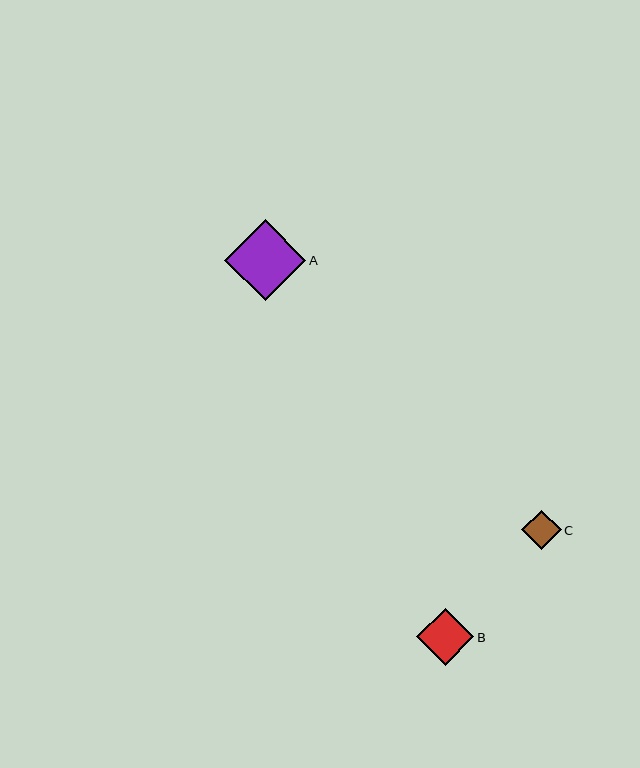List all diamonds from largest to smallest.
From largest to smallest: A, B, C.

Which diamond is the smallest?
Diamond C is the smallest with a size of approximately 39 pixels.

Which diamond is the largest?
Diamond A is the largest with a size of approximately 81 pixels.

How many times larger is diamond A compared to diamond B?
Diamond A is approximately 1.4 times the size of diamond B.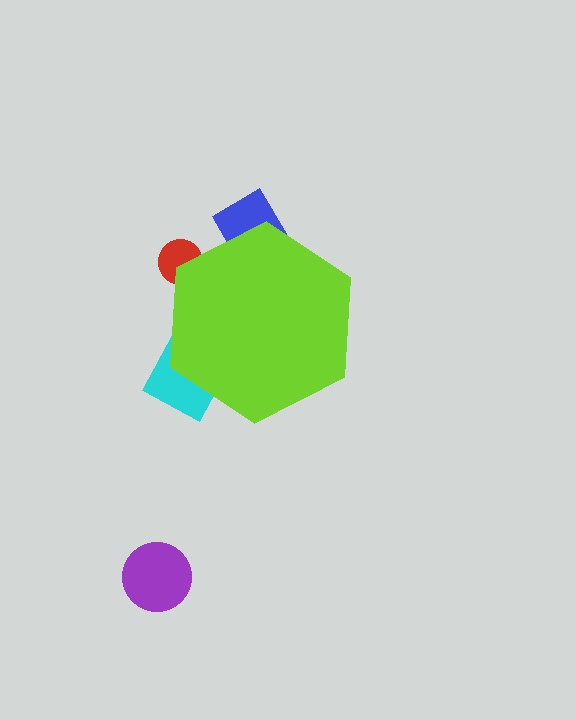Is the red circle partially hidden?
Yes, the red circle is partially hidden behind the lime hexagon.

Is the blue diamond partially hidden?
Yes, the blue diamond is partially hidden behind the lime hexagon.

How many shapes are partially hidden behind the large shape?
3 shapes are partially hidden.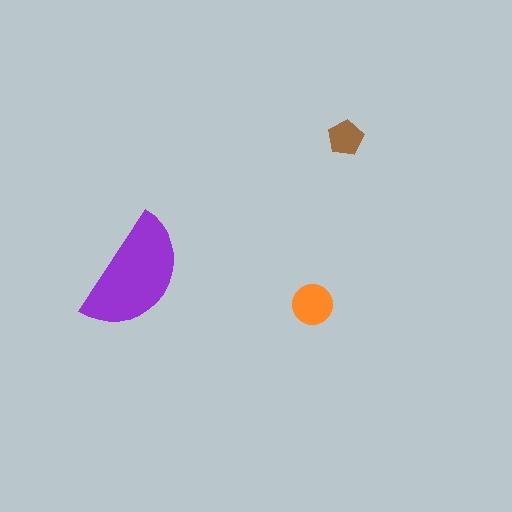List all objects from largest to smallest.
The purple semicircle, the orange circle, the brown pentagon.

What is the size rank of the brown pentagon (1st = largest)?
3rd.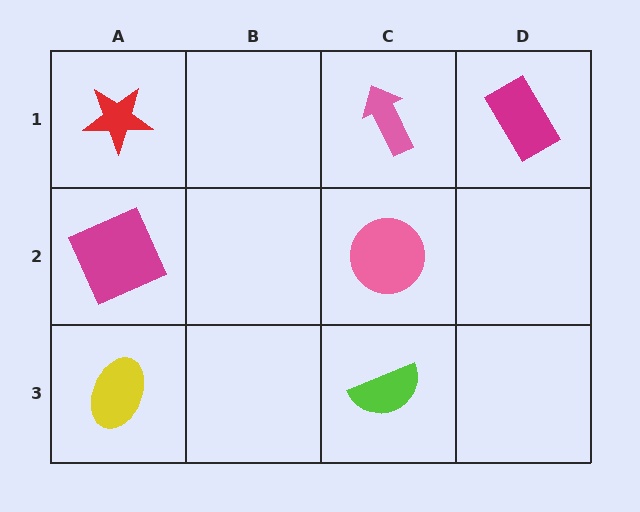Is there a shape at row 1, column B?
No, that cell is empty.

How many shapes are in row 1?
3 shapes.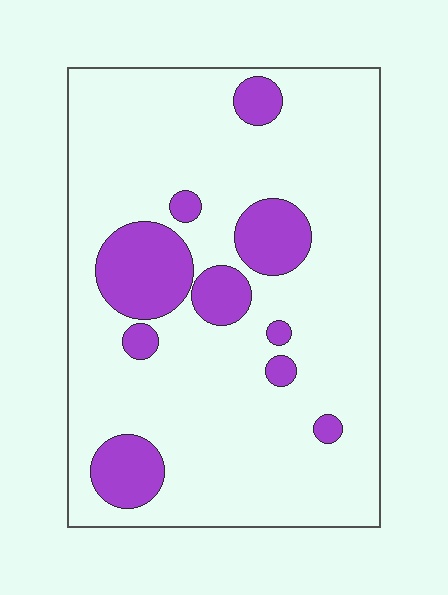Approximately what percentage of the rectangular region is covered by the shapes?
Approximately 20%.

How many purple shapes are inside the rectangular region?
10.